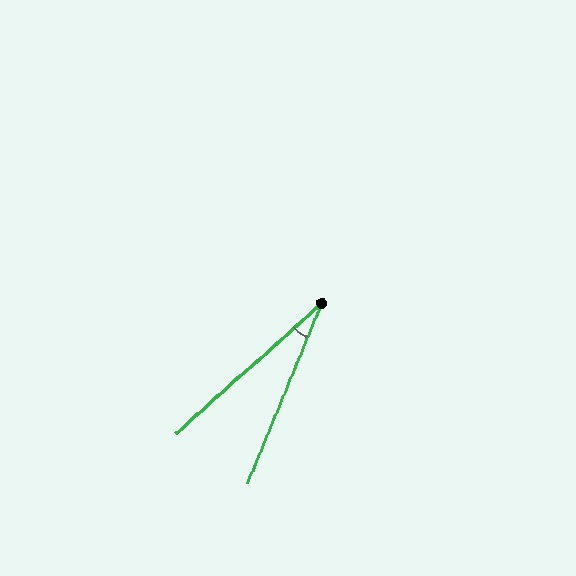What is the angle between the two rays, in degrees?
Approximately 26 degrees.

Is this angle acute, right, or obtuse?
It is acute.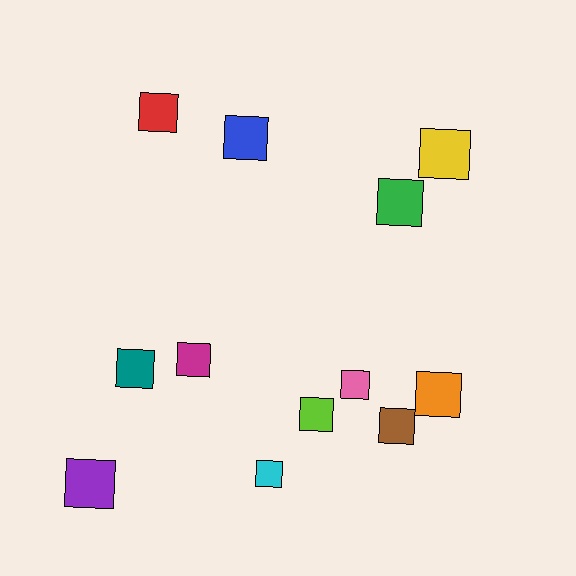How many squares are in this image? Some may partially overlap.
There are 12 squares.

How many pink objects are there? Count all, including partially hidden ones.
There is 1 pink object.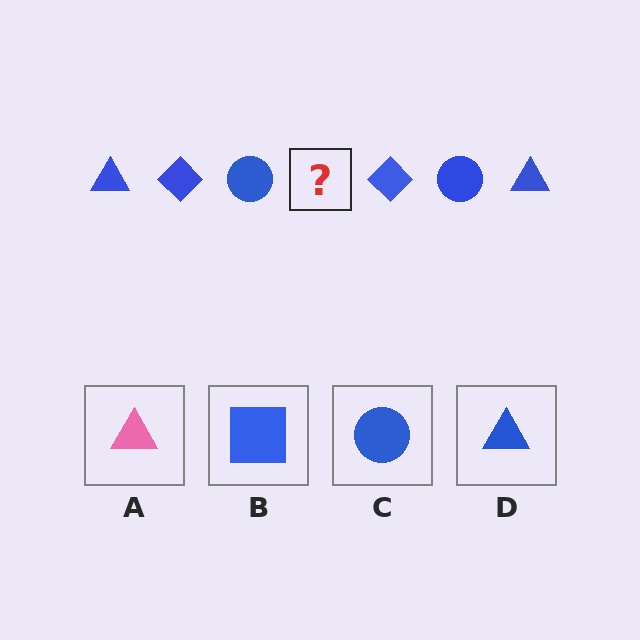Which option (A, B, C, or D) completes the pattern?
D.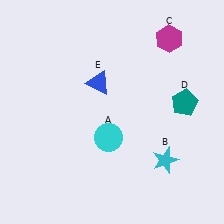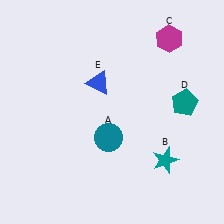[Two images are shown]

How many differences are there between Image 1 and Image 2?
There are 2 differences between the two images.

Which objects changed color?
A changed from cyan to teal. B changed from cyan to teal.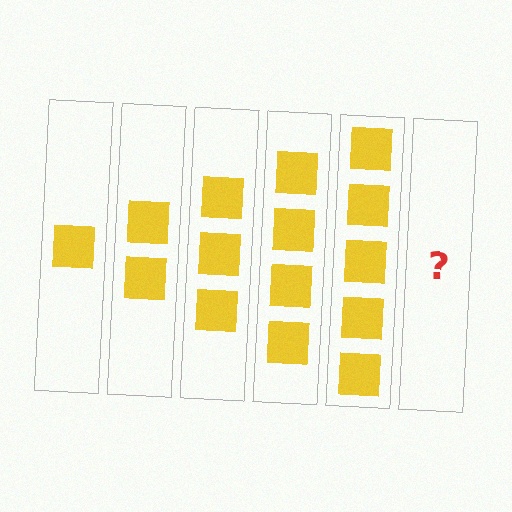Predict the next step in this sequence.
The next step is 6 squares.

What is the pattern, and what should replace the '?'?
The pattern is that each step adds one more square. The '?' should be 6 squares.